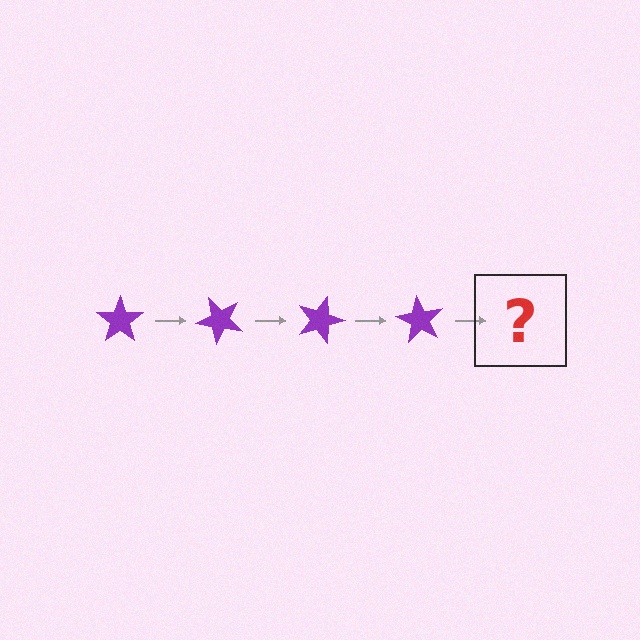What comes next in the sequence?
The next element should be a purple star rotated 180 degrees.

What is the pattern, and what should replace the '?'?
The pattern is that the star rotates 45 degrees each step. The '?' should be a purple star rotated 180 degrees.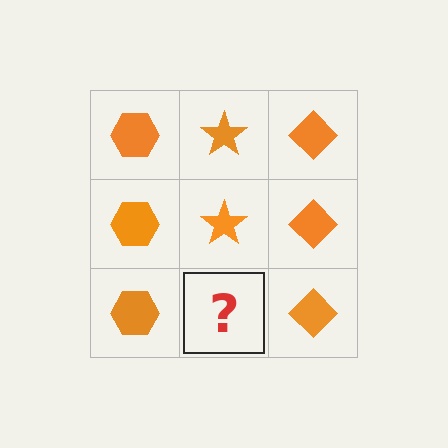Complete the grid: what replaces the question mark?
The question mark should be replaced with an orange star.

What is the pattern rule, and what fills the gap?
The rule is that each column has a consistent shape. The gap should be filled with an orange star.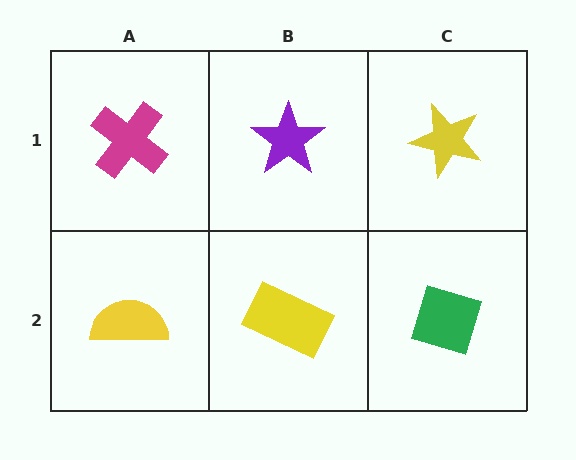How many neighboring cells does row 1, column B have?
3.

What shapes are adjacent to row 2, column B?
A purple star (row 1, column B), a yellow semicircle (row 2, column A), a green diamond (row 2, column C).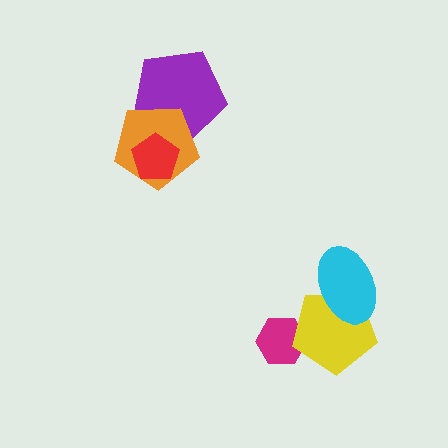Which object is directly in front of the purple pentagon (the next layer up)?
The orange pentagon is directly in front of the purple pentagon.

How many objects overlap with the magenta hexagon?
1 object overlaps with the magenta hexagon.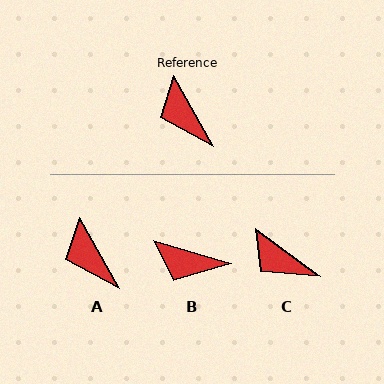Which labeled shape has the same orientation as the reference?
A.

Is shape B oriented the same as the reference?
No, it is off by about 44 degrees.